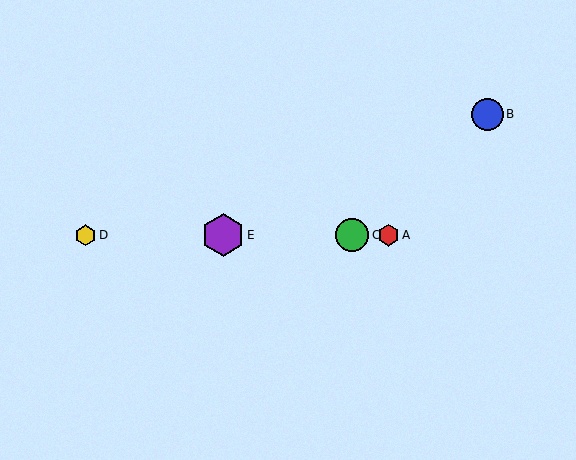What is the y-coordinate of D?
Object D is at y≈235.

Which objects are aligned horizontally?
Objects A, C, D, E are aligned horizontally.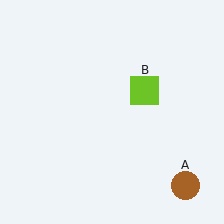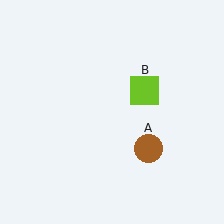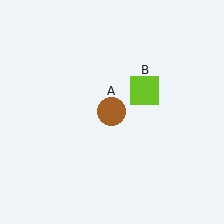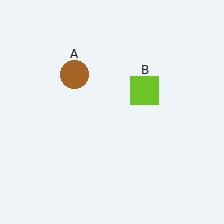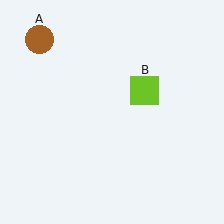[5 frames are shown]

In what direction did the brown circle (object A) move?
The brown circle (object A) moved up and to the left.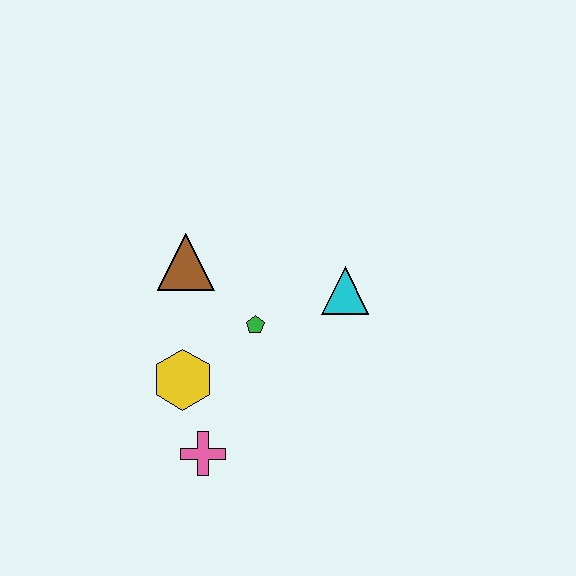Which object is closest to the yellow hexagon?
The pink cross is closest to the yellow hexagon.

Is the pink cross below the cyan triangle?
Yes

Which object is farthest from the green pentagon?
The pink cross is farthest from the green pentagon.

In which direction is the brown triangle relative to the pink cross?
The brown triangle is above the pink cross.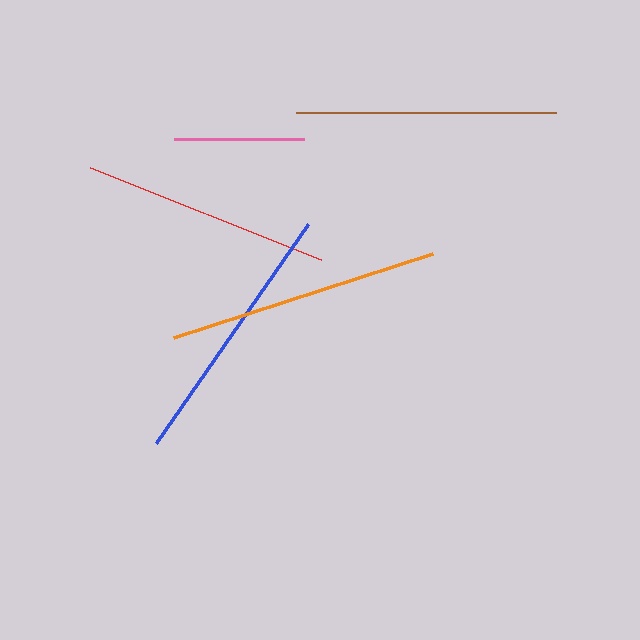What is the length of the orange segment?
The orange segment is approximately 272 pixels long.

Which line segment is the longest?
The orange line is the longest at approximately 272 pixels.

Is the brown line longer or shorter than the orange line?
The orange line is longer than the brown line.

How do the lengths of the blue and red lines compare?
The blue and red lines are approximately the same length.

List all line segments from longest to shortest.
From longest to shortest: orange, blue, brown, red, pink.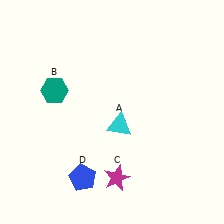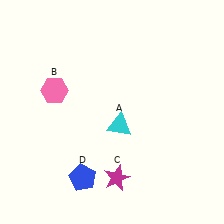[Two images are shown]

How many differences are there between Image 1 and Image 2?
There is 1 difference between the two images.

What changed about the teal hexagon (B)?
In Image 1, B is teal. In Image 2, it changed to pink.